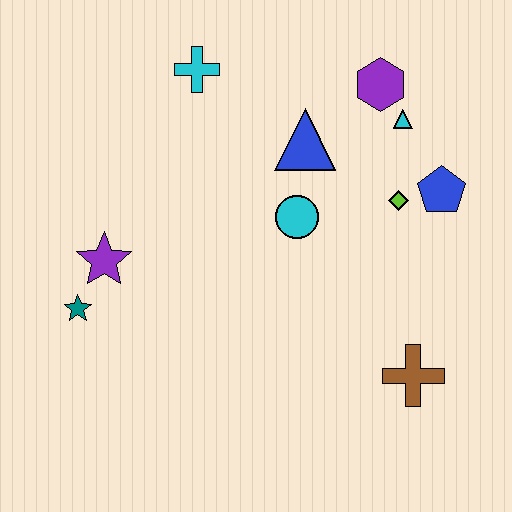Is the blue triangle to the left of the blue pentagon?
Yes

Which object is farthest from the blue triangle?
The teal star is farthest from the blue triangle.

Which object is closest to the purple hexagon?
The cyan triangle is closest to the purple hexagon.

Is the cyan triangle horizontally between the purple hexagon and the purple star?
No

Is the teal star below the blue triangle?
Yes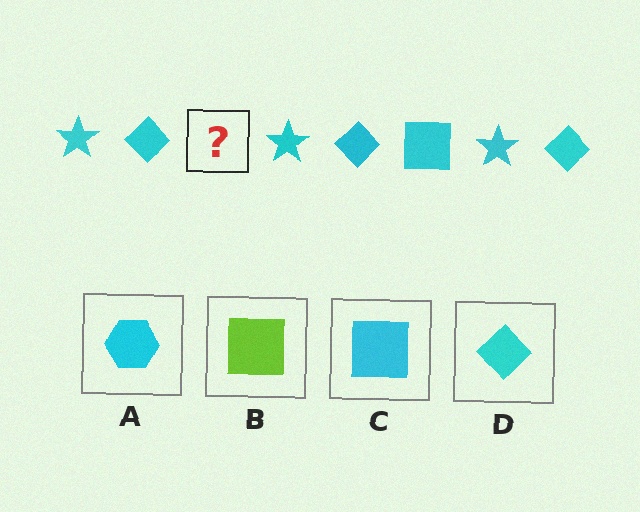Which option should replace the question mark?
Option C.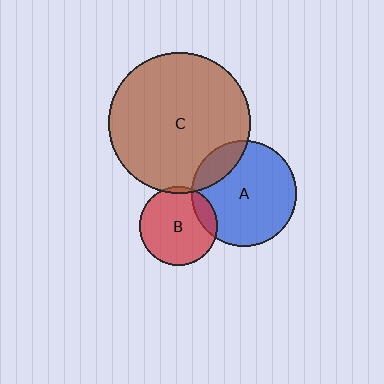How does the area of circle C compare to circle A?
Approximately 1.8 times.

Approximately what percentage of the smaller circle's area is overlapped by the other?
Approximately 5%.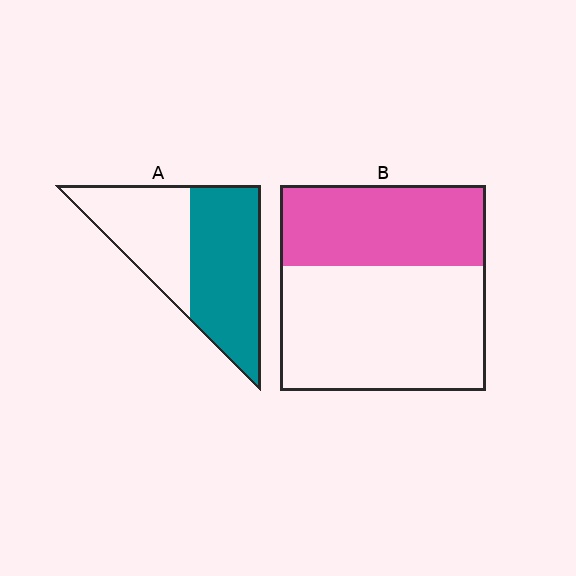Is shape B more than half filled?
No.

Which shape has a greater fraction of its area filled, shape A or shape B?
Shape A.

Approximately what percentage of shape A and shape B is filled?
A is approximately 55% and B is approximately 40%.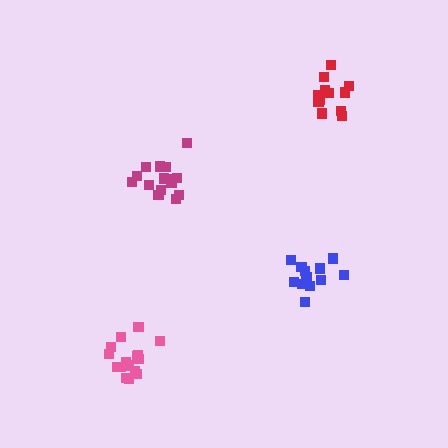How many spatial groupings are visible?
There are 4 spatial groupings.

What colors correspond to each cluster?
The clusters are colored: blue, magenta, pink, red.